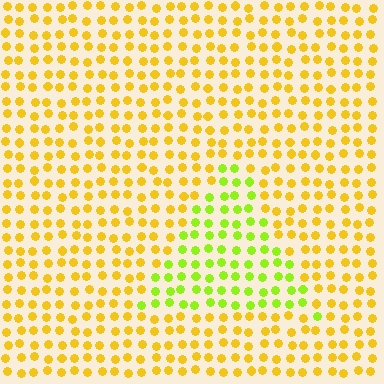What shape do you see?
I see a triangle.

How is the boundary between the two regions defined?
The boundary is defined purely by a slight shift in hue (about 40 degrees). Spacing, size, and orientation are identical on both sides.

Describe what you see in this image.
The image is filled with small yellow elements in a uniform arrangement. A triangle-shaped region is visible where the elements are tinted to a slightly different hue, forming a subtle color boundary.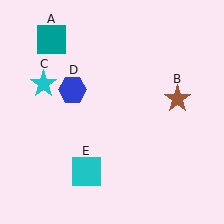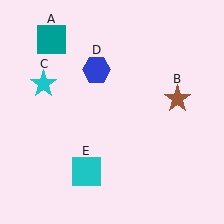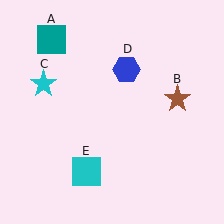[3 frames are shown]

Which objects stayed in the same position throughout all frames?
Teal square (object A) and brown star (object B) and cyan star (object C) and cyan square (object E) remained stationary.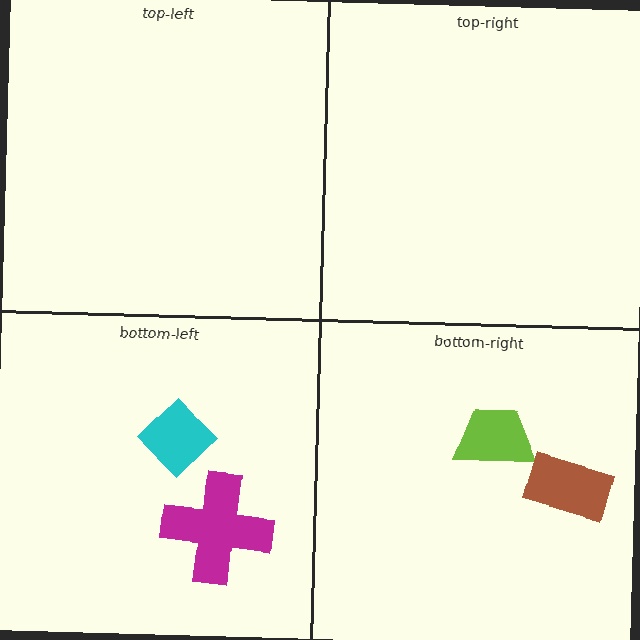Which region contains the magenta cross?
The bottom-left region.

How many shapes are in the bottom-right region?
2.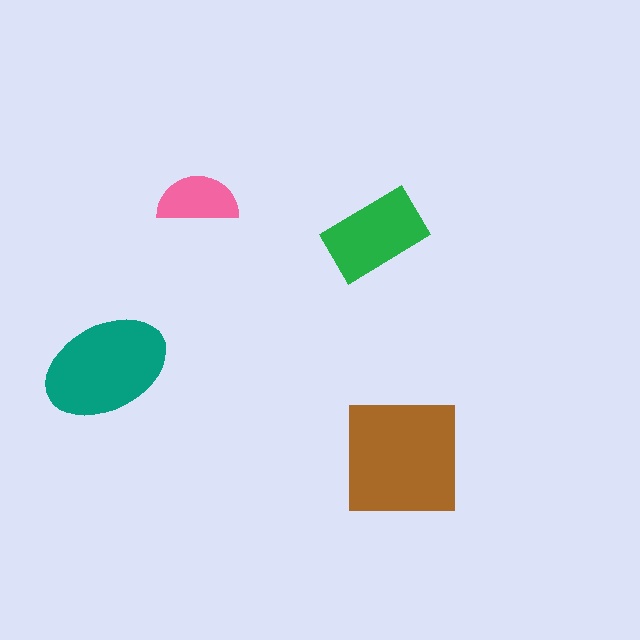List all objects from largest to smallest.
The brown square, the teal ellipse, the green rectangle, the pink semicircle.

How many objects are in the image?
There are 4 objects in the image.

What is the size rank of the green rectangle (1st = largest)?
3rd.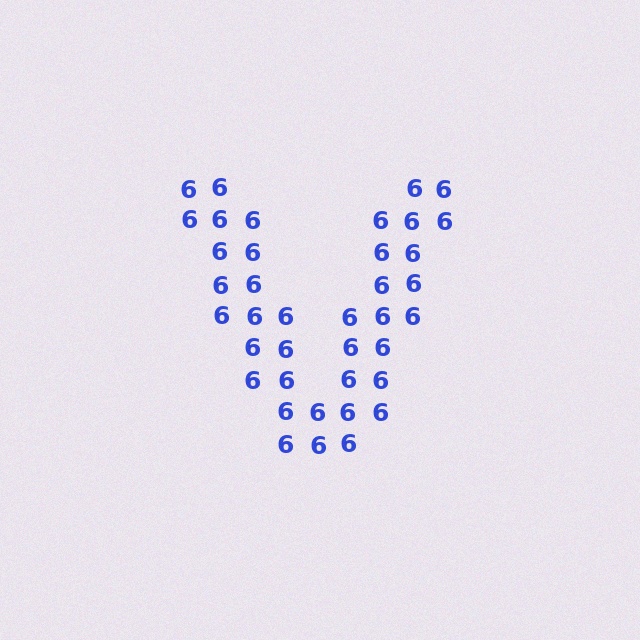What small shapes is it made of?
It is made of small digit 6's.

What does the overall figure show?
The overall figure shows the letter V.